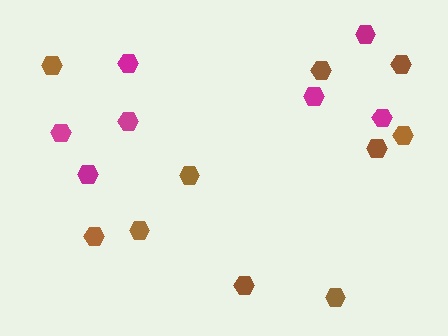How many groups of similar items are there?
There are 2 groups: one group of magenta hexagons (7) and one group of brown hexagons (10).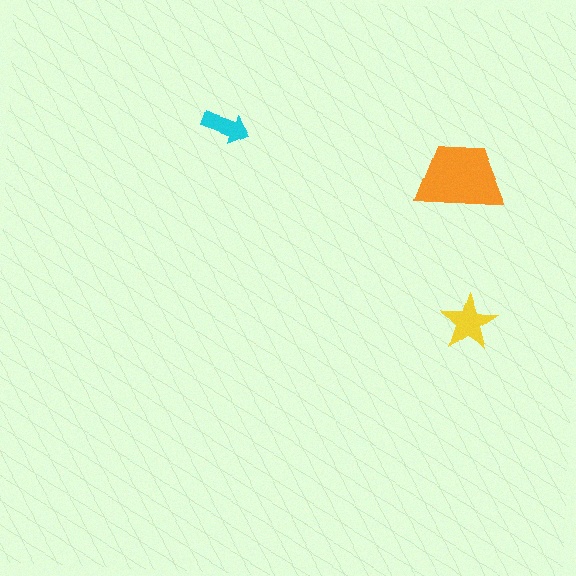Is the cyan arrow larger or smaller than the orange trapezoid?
Smaller.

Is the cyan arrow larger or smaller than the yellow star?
Smaller.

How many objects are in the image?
There are 3 objects in the image.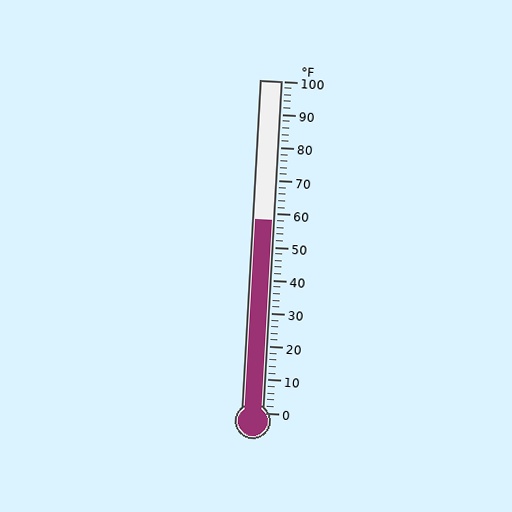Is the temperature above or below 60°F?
The temperature is below 60°F.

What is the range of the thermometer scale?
The thermometer scale ranges from 0°F to 100°F.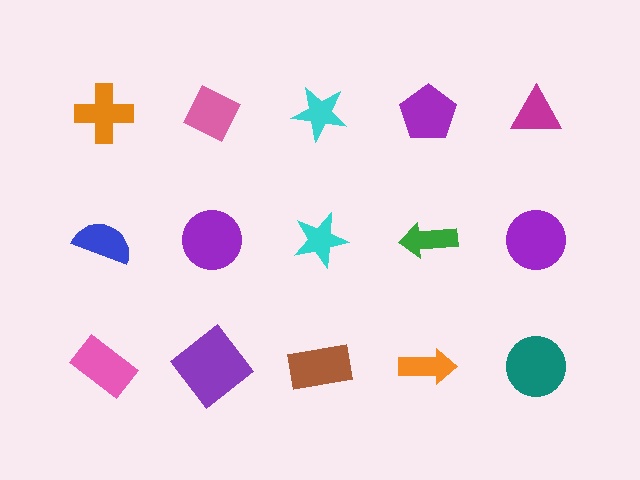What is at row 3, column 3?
A brown rectangle.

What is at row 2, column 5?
A purple circle.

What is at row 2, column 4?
A green arrow.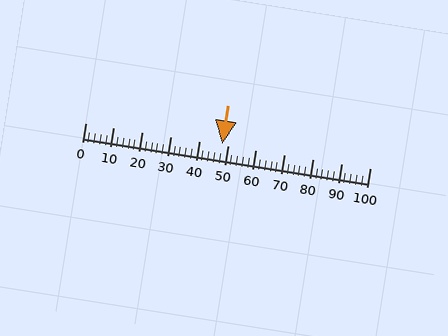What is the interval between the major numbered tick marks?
The major tick marks are spaced 10 units apart.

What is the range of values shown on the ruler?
The ruler shows values from 0 to 100.